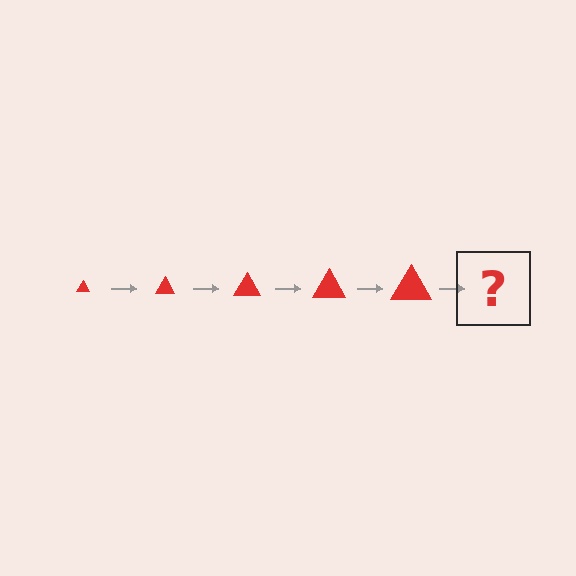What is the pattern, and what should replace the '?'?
The pattern is that the triangle gets progressively larger each step. The '?' should be a red triangle, larger than the previous one.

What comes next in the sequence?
The next element should be a red triangle, larger than the previous one.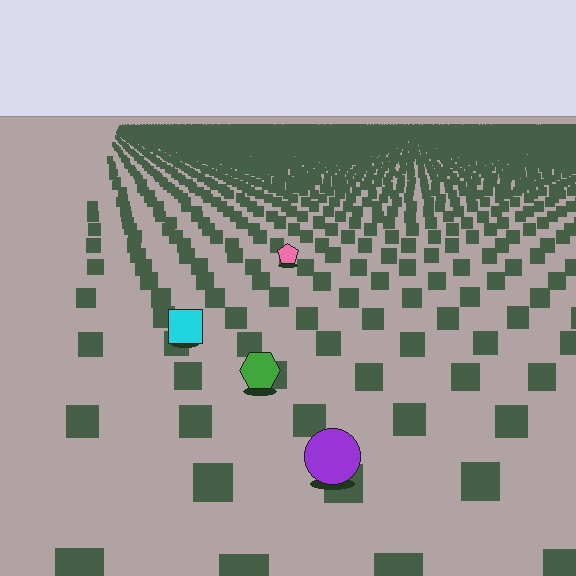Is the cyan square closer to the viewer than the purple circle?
No. The purple circle is closer — you can tell from the texture gradient: the ground texture is coarser near it.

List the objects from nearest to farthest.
From nearest to farthest: the purple circle, the green hexagon, the cyan square, the pink pentagon.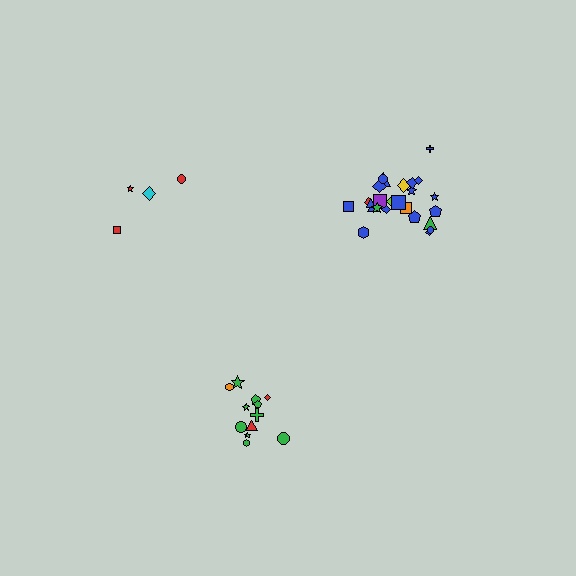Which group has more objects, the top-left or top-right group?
The top-right group.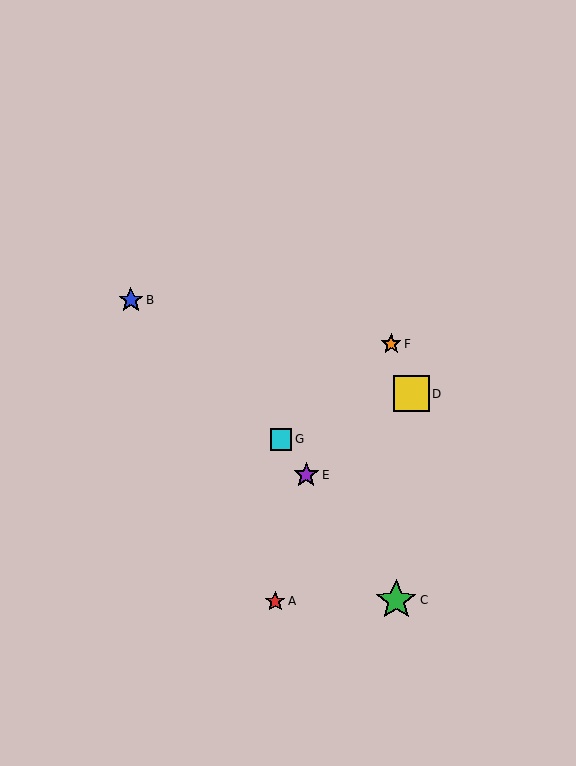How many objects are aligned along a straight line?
3 objects (C, E, G) are aligned along a straight line.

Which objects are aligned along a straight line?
Objects C, E, G are aligned along a straight line.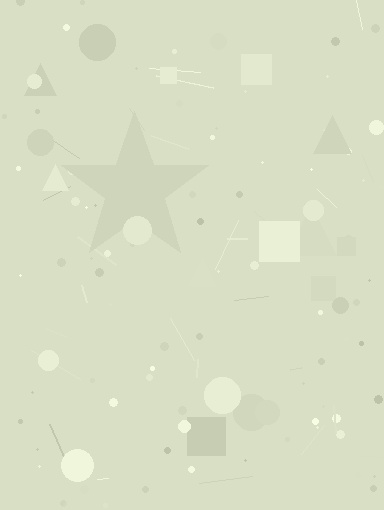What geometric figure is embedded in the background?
A star is embedded in the background.